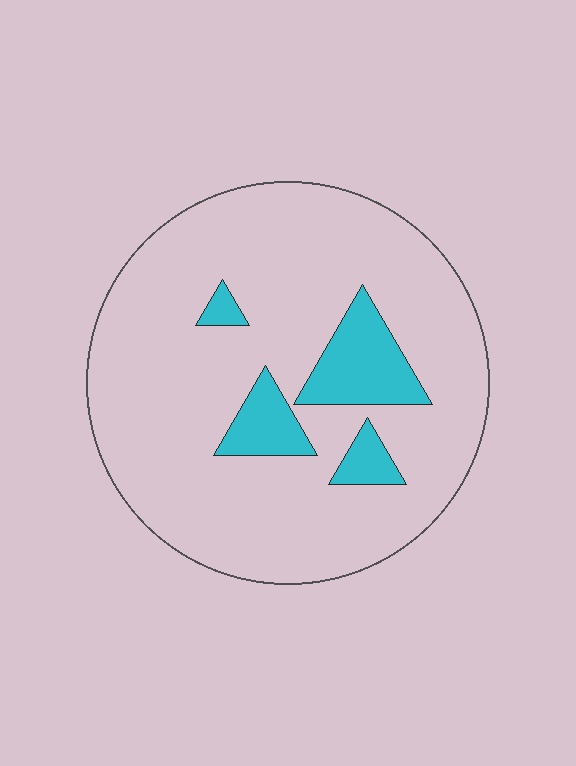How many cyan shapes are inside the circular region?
4.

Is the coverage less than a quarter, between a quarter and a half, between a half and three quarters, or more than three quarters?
Less than a quarter.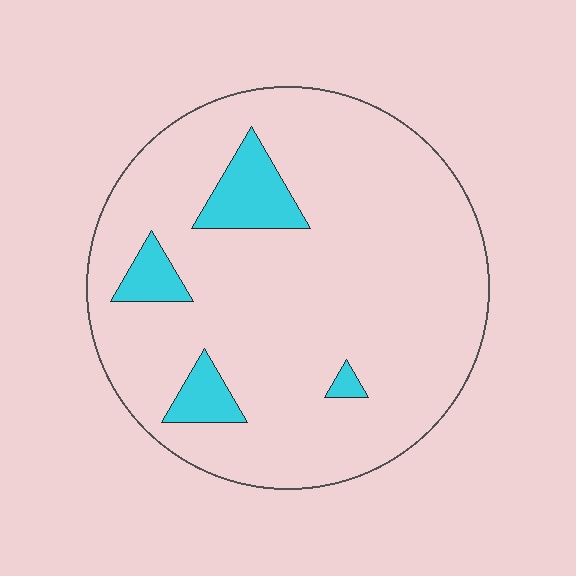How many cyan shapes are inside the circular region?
4.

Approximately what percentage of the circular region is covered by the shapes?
Approximately 10%.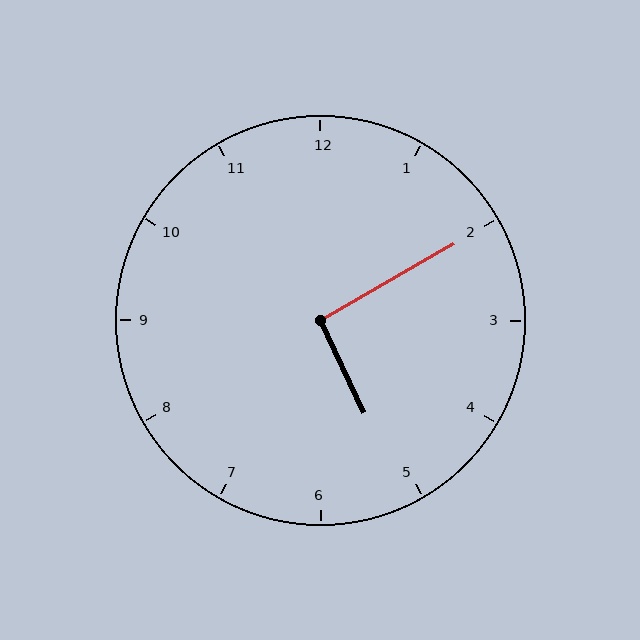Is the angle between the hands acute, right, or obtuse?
It is right.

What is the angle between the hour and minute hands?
Approximately 95 degrees.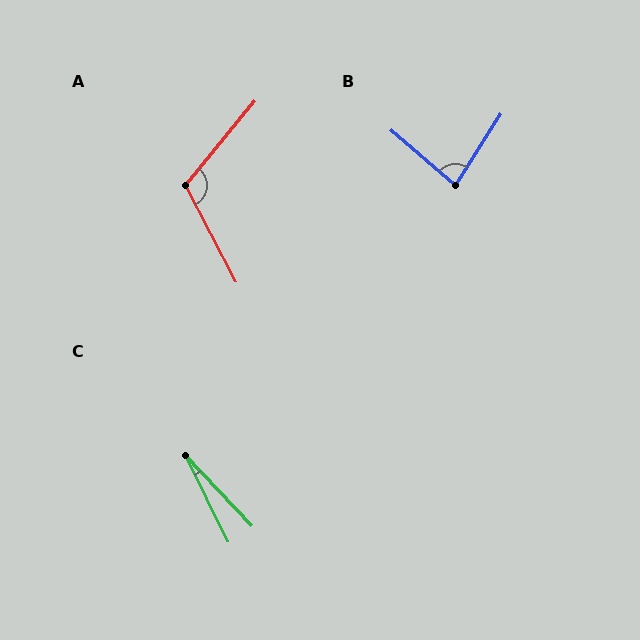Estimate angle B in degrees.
Approximately 82 degrees.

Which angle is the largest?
A, at approximately 113 degrees.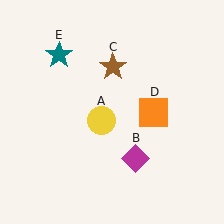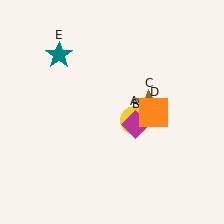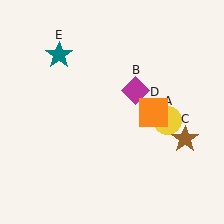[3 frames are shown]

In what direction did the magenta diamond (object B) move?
The magenta diamond (object B) moved up.